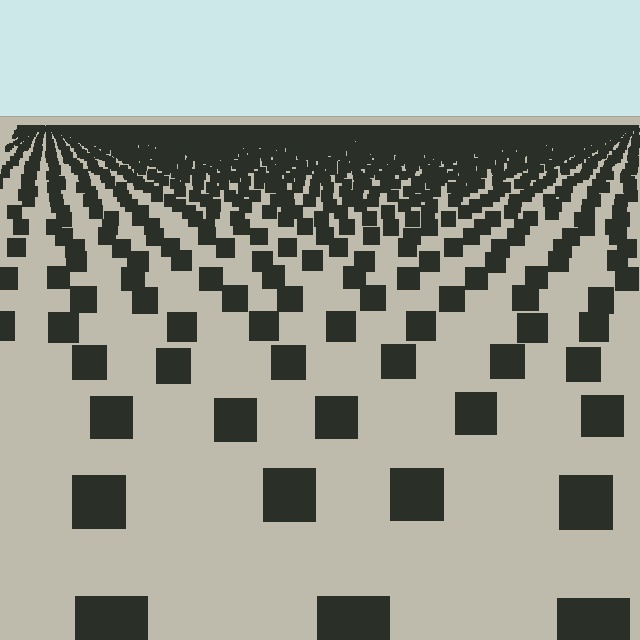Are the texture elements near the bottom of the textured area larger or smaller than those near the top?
Larger. Near the bottom, elements are closer to the viewer and appear at a bigger on-screen size.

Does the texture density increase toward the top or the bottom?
Density increases toward the top.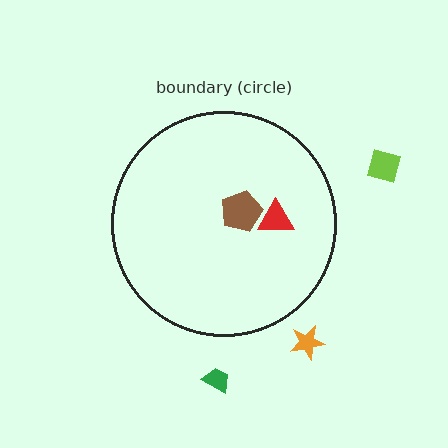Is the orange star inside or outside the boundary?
Outside.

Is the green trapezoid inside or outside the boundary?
Outside.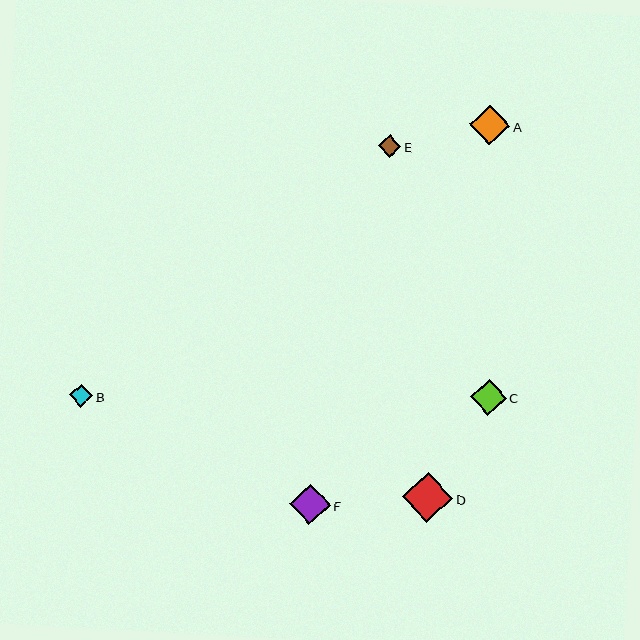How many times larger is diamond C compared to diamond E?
Diamond C is approximately 1.6 times the size of diamond E.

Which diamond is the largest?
Diamond D is the largest with a size of approximately 50 pixels.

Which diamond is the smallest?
Diamond E is the smallest with a size of approximately 22 pixels.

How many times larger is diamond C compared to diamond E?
Diamond C is approximately 1.6 times the size of diamond E.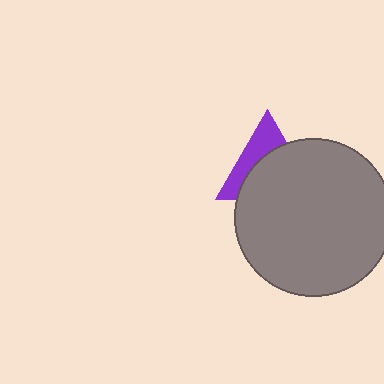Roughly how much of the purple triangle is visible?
A small part of it is visible (roughly 39%).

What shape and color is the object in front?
The object in front is a gray circle.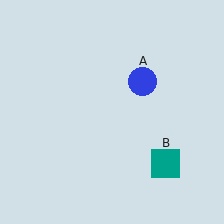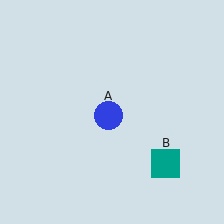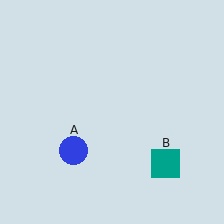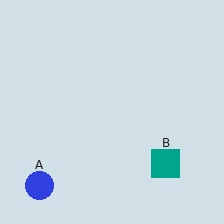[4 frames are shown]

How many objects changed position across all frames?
1 object changed position: blue circle (object A).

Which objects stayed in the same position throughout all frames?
Teal square (object B) remained stationary.